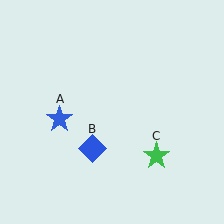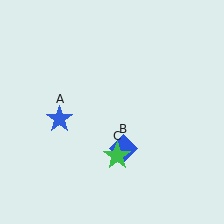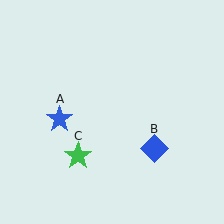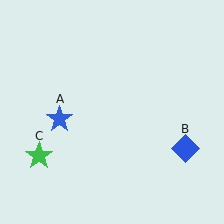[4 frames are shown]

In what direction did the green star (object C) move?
The green star (object C) moved left.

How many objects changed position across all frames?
2 objects changed position: blue diamond (object B), green star (object C).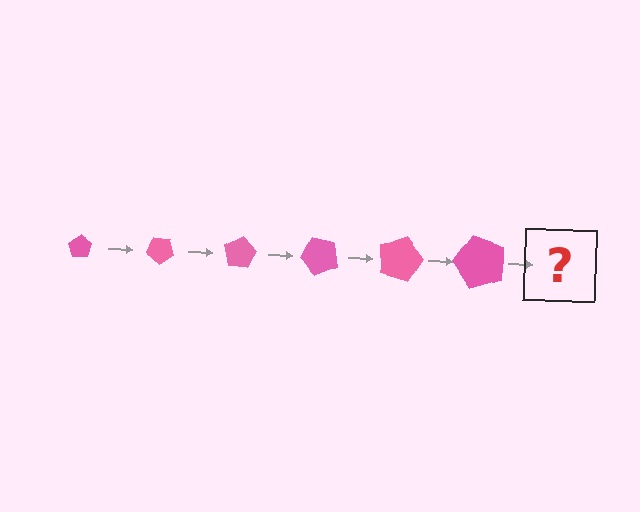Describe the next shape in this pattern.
It should be a pentagon, larger than the previous one and rotated 240 degrees from the start.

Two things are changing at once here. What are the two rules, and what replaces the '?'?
The two rules are that the pentagon grows larger each step and it rotates 40 degrees each step. The '?' should be a pentagon, larger than the previous one and rotated 240 degrees from the start.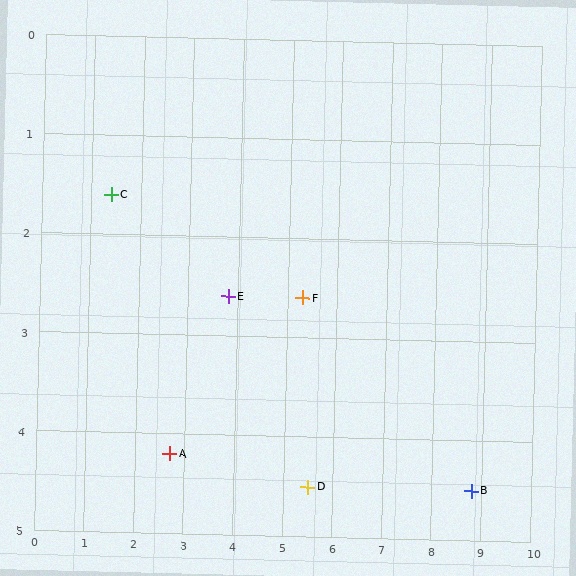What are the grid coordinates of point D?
Point D is at approximately (5.5, 4.5).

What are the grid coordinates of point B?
Point B is at approximately (8.8, 4.5).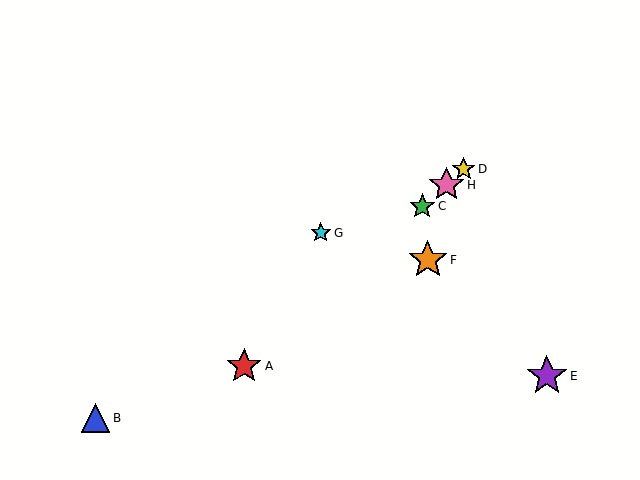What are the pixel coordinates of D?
Object D is at (464, 169).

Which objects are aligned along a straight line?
Objects A, C, D, H are aligned along a straight line.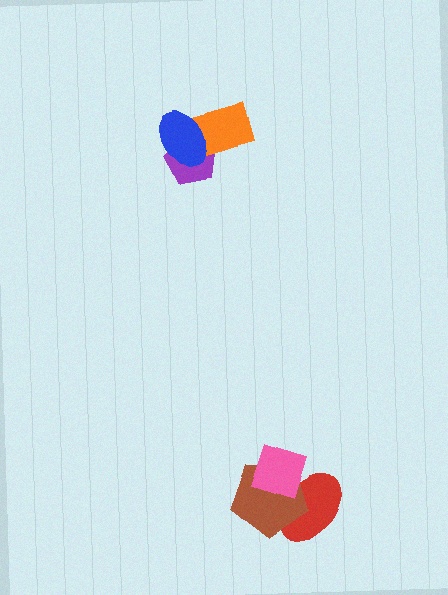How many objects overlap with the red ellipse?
2 objects overlap with the red ellipse.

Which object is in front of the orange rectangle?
The blue ellipse is in front of the orange rectangle.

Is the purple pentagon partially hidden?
Yes, it is partially covered by another shape.